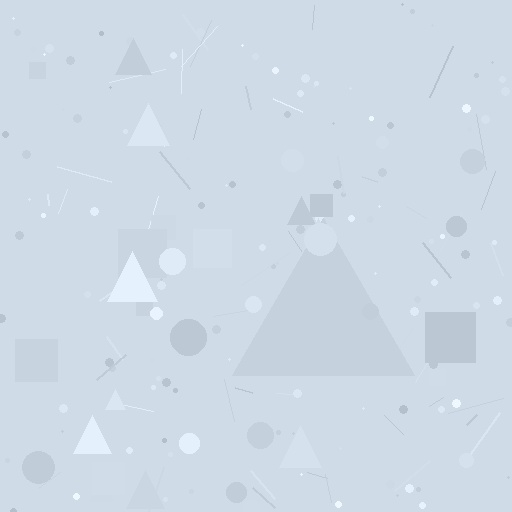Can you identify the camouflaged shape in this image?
The camouflaged shape is a triangle.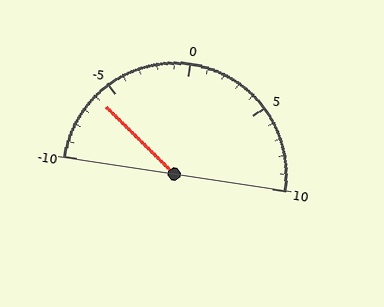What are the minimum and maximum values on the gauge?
The gauge ranges from -10 to 10.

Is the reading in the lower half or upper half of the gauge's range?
The reading is in the lower half of the range (-10 to 10).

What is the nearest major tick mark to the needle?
The nearest major tick mark is -5.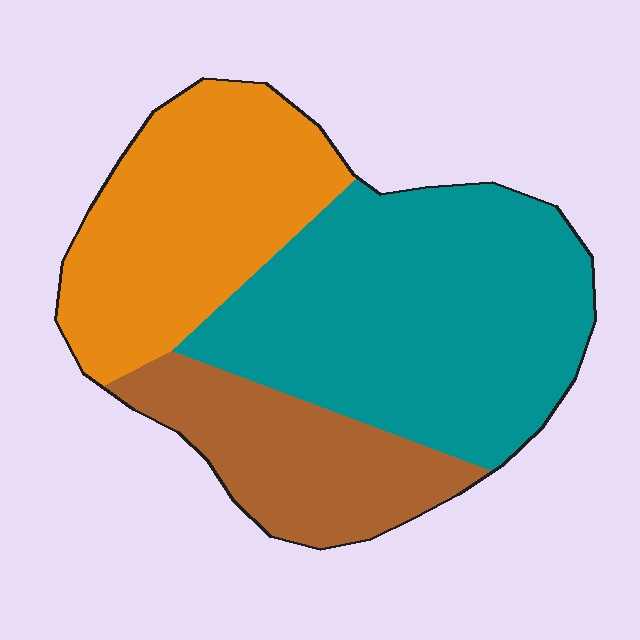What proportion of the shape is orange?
Orange takes up about one third (1/3) of the shape.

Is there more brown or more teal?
Teal.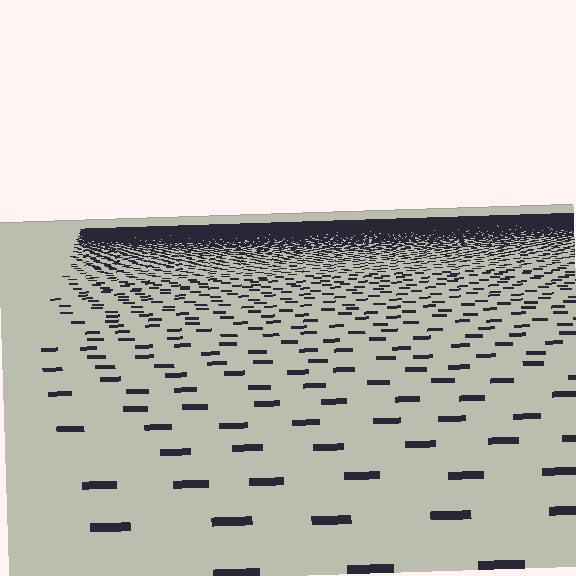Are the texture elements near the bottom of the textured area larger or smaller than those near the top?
Larger. Near the bottom, elements are closer to the viewer and appear at a bigger on-screen size.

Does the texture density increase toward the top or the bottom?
Density increases toward the top.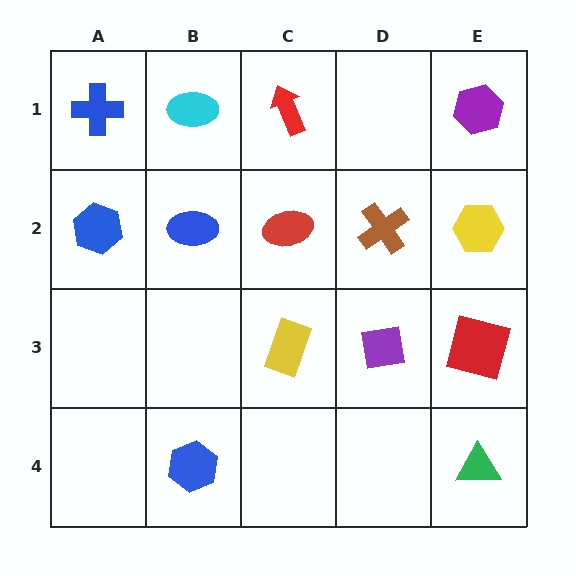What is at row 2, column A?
A blue hexagon.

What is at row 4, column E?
A green triangle.